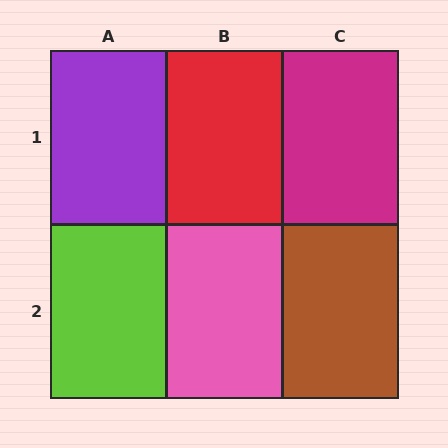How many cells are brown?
1 cell is brown.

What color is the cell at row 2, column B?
Pink.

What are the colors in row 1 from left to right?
Purple, red, magenta.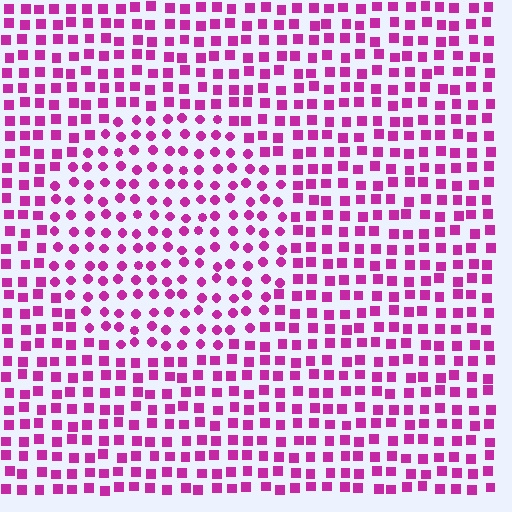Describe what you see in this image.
The image is filled with small magenta elements arranged in a uniform grid. A circle-shaped region contains circles, while the surrounding area contains squares. The boundary is defined purely by the change in element shape.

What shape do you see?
I see a circle.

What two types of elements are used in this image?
The image uses circles inside the circle region and squares outside it.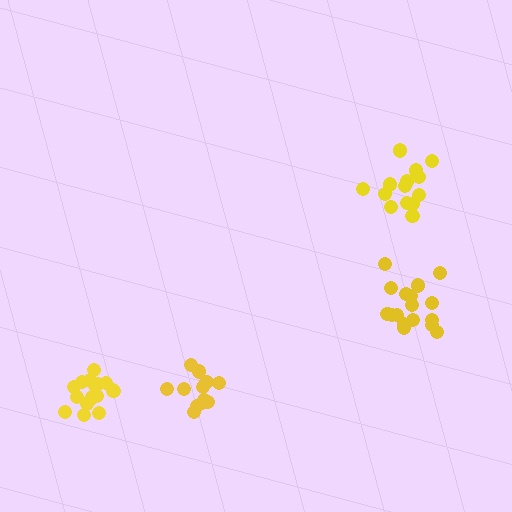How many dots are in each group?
Group 1: 17 dots, Group 2: 12 dots, Group 3: 18 dots, Group 4: 14 dots (61 total).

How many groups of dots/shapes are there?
There are 4 groups.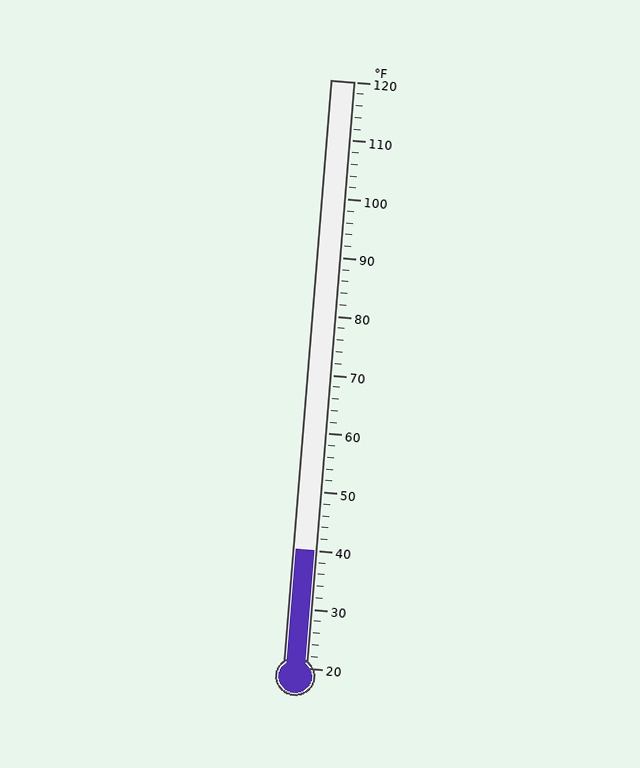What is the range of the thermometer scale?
The thermometer scale ranges from 20°F to 120°F.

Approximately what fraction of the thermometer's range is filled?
The thermometer is filled to approximately 20% of its range.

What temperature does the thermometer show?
The thermometer shows approximately 40°F.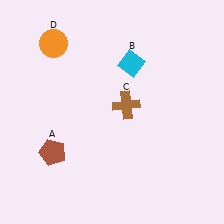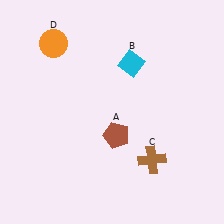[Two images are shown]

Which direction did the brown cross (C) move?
The brown cross (C) moved down.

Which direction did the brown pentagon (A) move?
The brown pentagon (A) moved right.